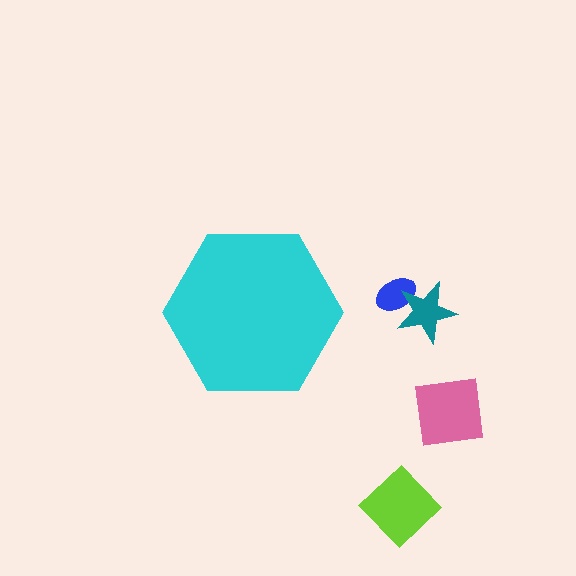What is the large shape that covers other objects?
A cyan hexagon.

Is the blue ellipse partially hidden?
No, the blue ellipse is fully visible.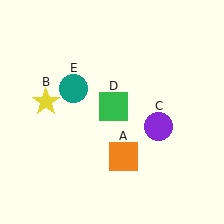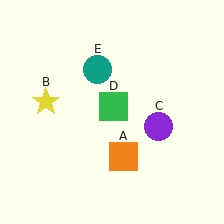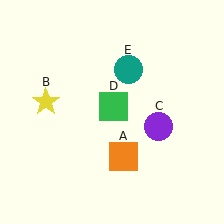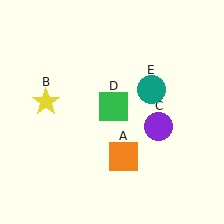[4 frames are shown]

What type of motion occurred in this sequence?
The teal circle (object E) rotated clockwise around the center of the scene.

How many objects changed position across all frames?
1 object changed position: teal circle (object E).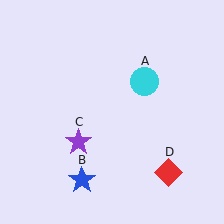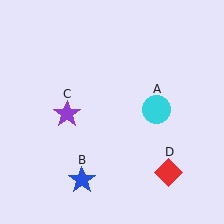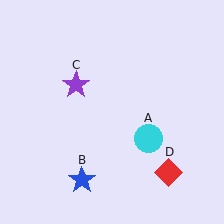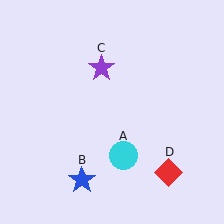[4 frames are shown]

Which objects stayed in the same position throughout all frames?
Blue star (object B) and red diamond (object D) remained stationary.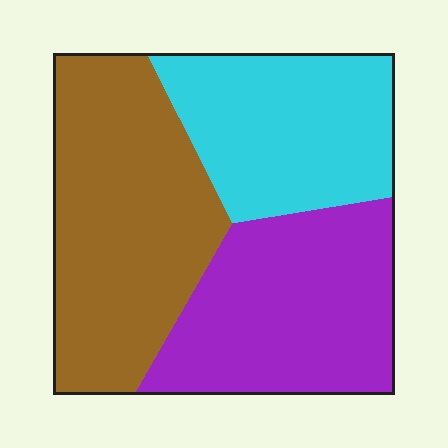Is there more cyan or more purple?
Purple.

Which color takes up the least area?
Cyan, at roughly 30%.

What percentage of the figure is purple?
Purple takes up between a quarter and a half of the figure.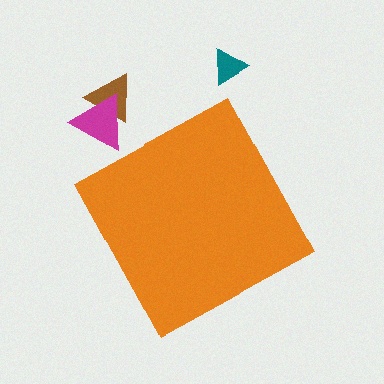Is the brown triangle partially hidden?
No, the brown triangle is fully visible.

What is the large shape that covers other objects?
An orange square.